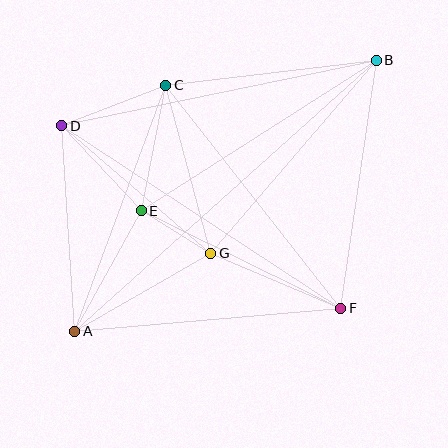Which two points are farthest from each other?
Points A and B are farthest from each other.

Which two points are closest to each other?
Points E and G are closest to each other.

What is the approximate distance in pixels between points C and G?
The distance between C and G is approximately 173 pixels.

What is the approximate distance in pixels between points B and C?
The distance between B and C is approximately 212 pixels.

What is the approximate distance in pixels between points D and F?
The distance between D and F is approximately 334 pixels.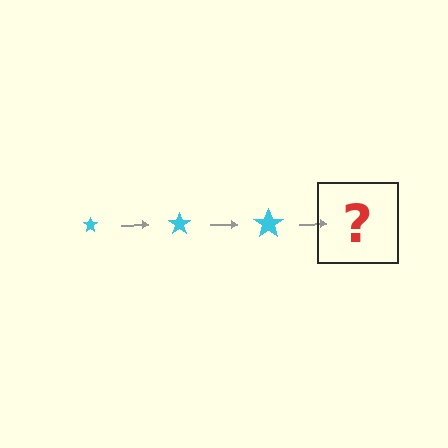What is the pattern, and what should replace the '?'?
The pattern is that the star gets progressively larger each step. The '?' should be a cyan star, larger than the previous one.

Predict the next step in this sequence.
The next step is a cyan star, larger than the previous one.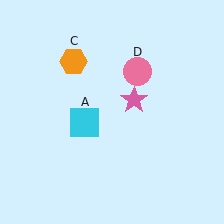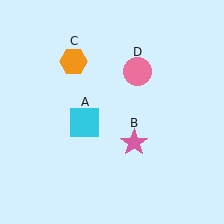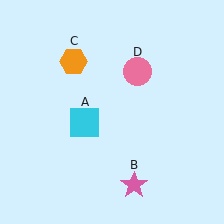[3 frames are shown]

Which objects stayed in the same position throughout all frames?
Cyan square (object A) and orange hexagon (object C) and pink circle (object D) remained stationary.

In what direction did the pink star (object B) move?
The pink star (object B) moved down.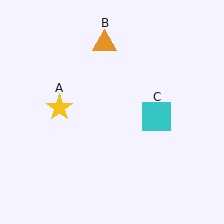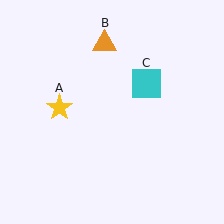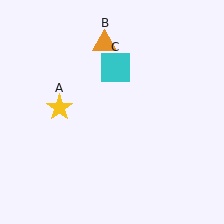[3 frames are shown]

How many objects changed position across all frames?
1 object changed position: cyan square (object C).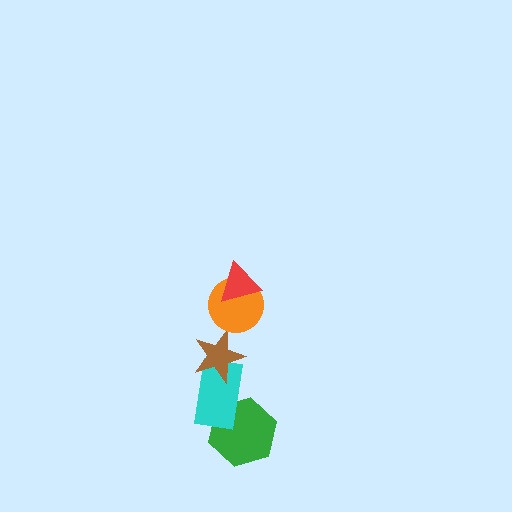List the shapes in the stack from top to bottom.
From top to bottom: the red triangle, the orange circle, the brown star, the cyan rectangle, the green hexagon.